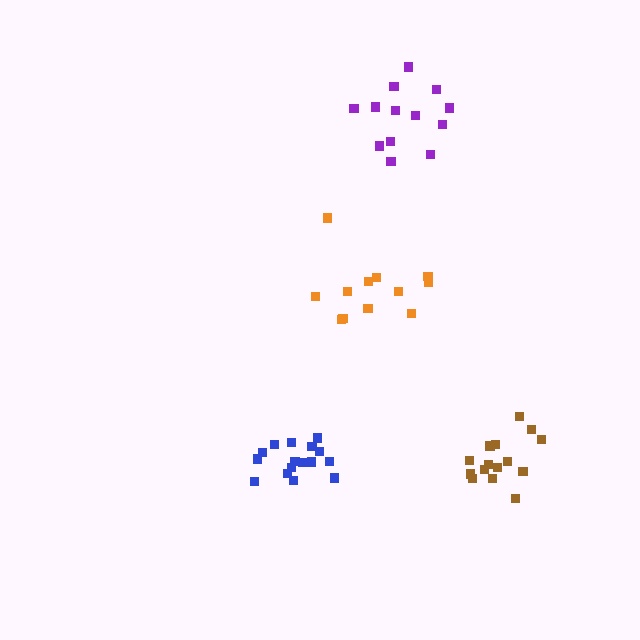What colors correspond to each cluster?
The clusters are colored: brown, blue, orange, purple.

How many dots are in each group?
Group 1: 15 dots, Group 2: 16 dots, Group 3: 12 dots, Group 4: 13 dots (56 total).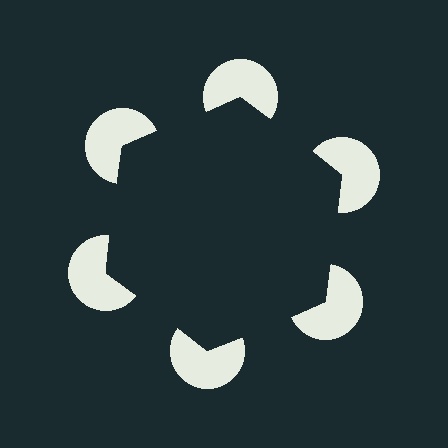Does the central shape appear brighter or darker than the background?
It typically appears slightly darker than the background, even though no actual brightness change is drawn.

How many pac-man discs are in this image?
There are 6 — one at each vertex of the illusory hexagon.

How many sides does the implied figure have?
6 sides.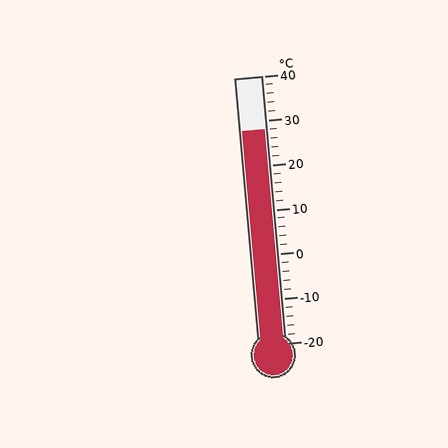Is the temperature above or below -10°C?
The temperature is above -10°C.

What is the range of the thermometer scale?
The thermometer scale ranges from -20°C to 40°C.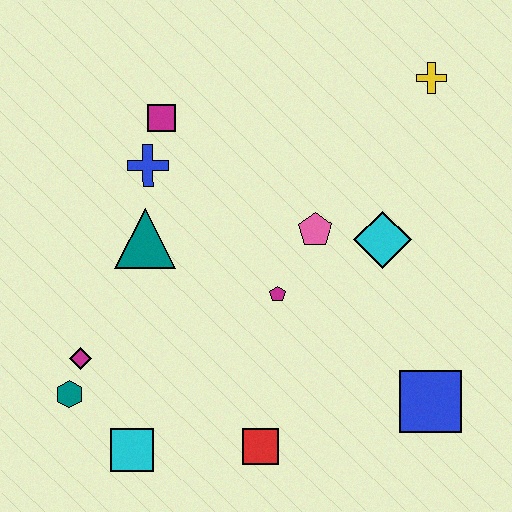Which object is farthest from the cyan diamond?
The teal hexagon is farthest from the cyan diamond.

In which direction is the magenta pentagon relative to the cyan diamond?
The magenta pentagon is to the left of the cyan diamond.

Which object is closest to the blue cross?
The magenta square is closest to the blue cross.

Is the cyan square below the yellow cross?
Yes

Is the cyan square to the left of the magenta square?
Yes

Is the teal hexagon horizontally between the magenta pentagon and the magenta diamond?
No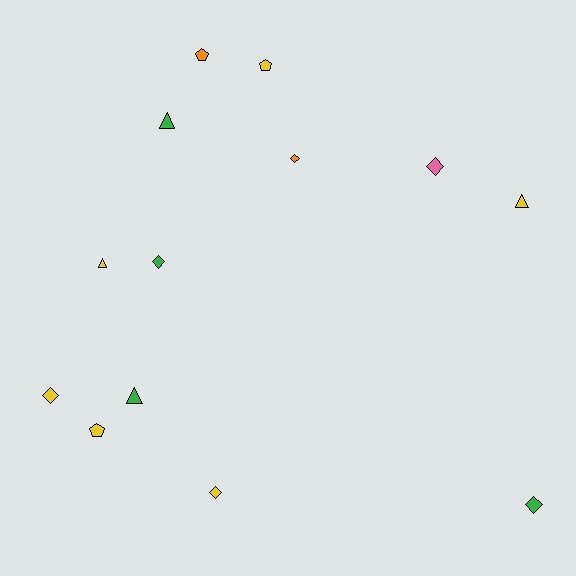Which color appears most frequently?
Yellow, with 6 objects.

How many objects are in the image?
There are 13 objects.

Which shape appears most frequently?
Diamond, with 6 objects.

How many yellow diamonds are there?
There are 2 yellow diamonds.